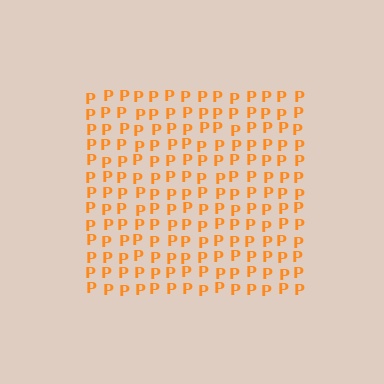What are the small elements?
The small elements are letter P's.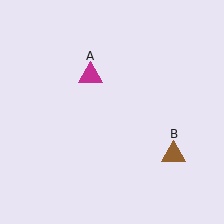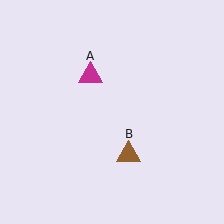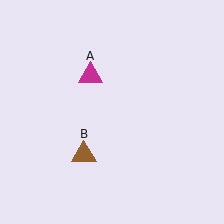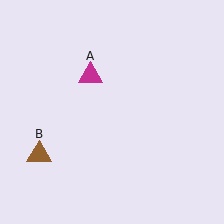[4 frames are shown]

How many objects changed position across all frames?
1 object changed position: brown triangle (object B).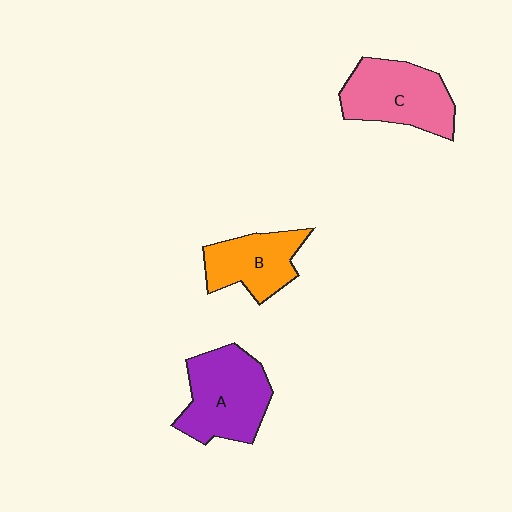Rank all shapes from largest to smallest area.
From largest to smallest: A (purple), C (pink), B (orange).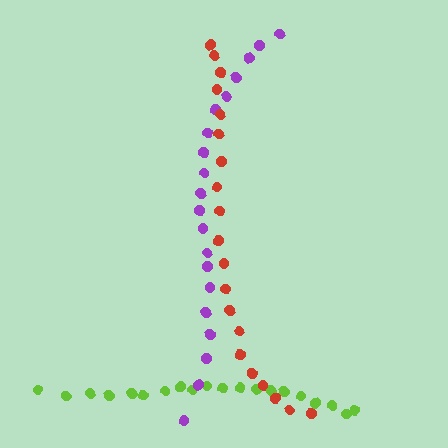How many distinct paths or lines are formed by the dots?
There are 3 distinct paths.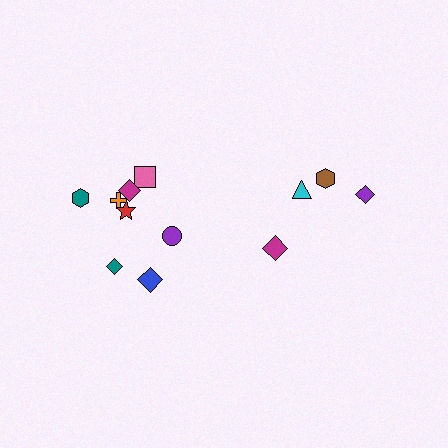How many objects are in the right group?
There are 4 objects.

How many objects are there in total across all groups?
There are 12 objects.